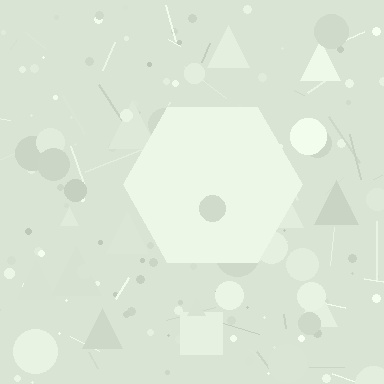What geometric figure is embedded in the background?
A hexagon is embedded in the background.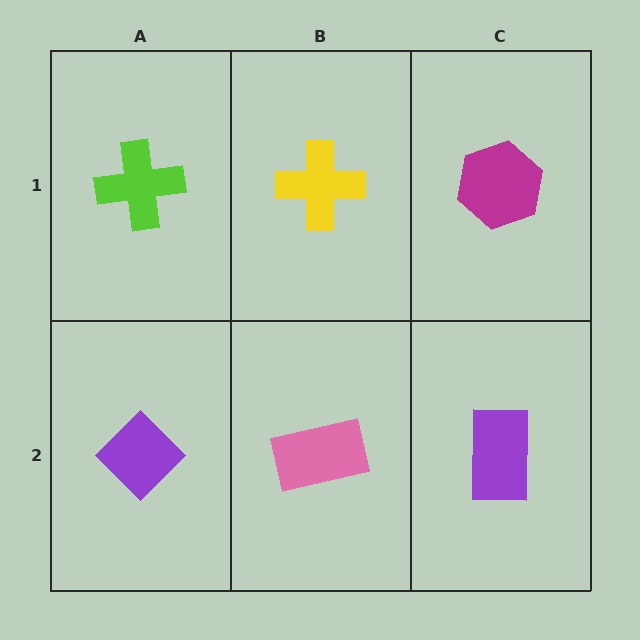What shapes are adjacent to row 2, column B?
A yellow cross (row 1, column B), a purple diamond (row 2, column A), a purple rectangle (row 2, column C).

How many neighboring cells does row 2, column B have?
3.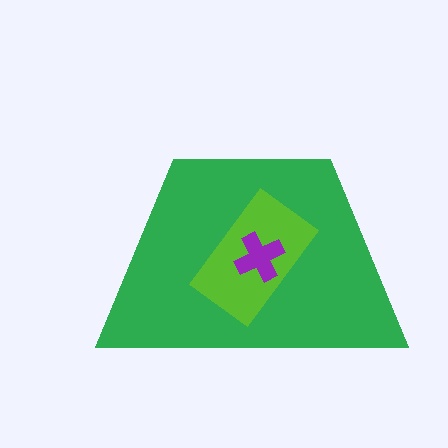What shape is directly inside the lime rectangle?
The purple cross.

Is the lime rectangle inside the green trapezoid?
Yes.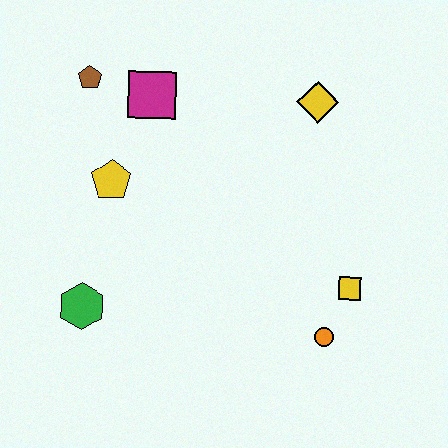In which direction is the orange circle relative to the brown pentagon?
The orange circle is below the brown pentagon.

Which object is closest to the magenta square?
The brown pentagon is closest to the magenta square.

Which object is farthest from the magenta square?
The orange circle is farthest from the magenta square.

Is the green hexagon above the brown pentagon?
No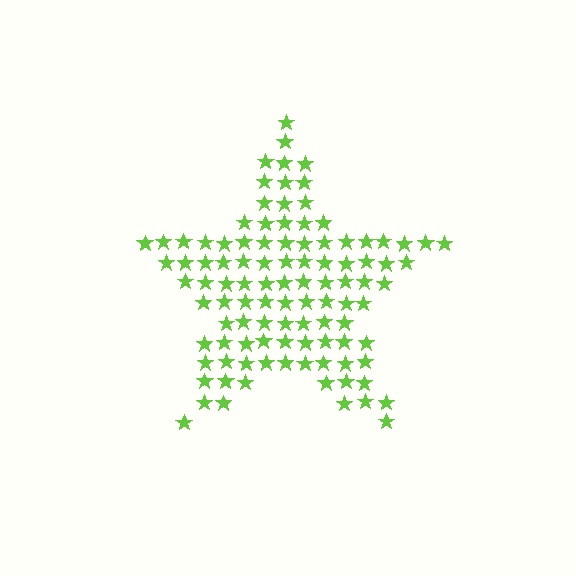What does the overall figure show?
The overall figure shows a star.